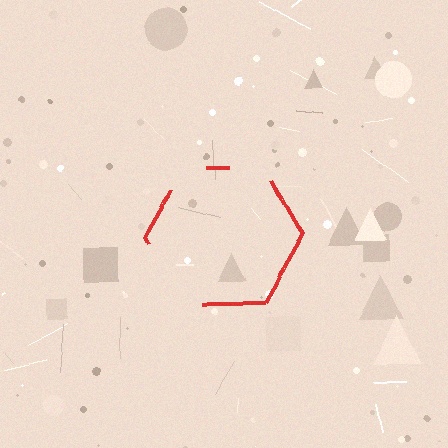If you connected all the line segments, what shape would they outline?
They would outline a hexagon.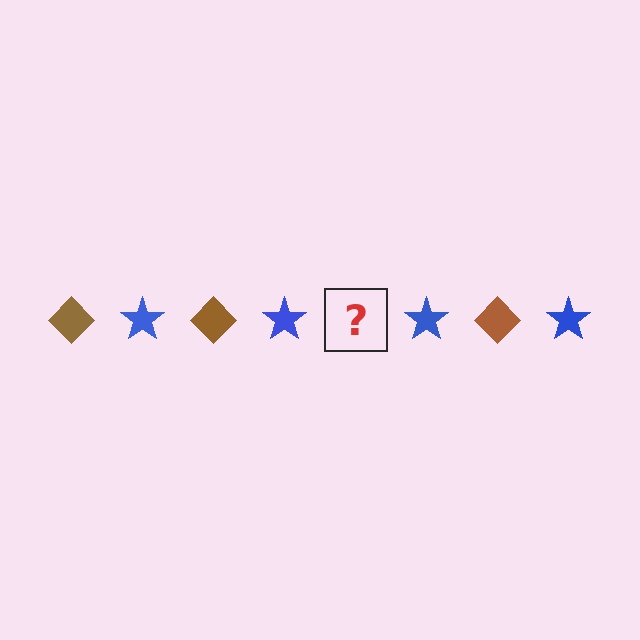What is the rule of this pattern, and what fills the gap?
The rule is that the pattern alternates between brown diamond and blue star. The gap should be filled with a brown diamond.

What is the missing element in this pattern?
The missing element is a brown diamond.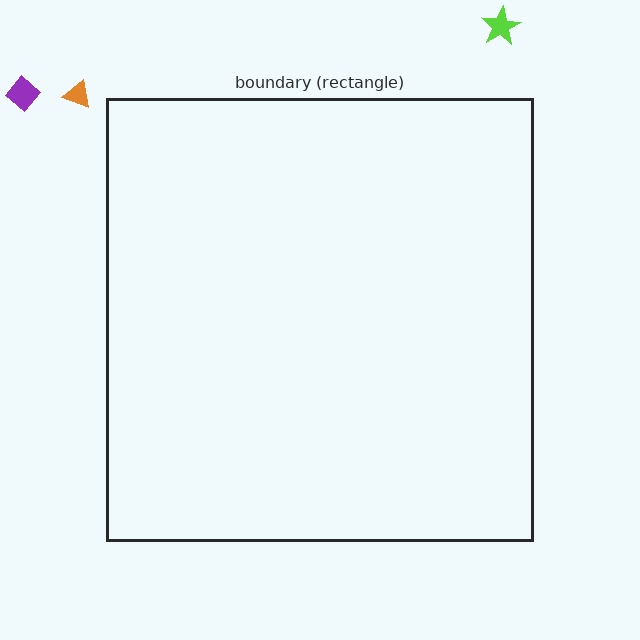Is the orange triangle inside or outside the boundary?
Outside.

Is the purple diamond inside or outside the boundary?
Outside.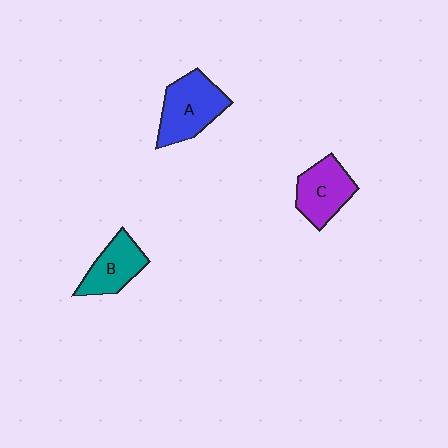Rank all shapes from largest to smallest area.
From largest to smallest: A (blue), C (purple), B (teal).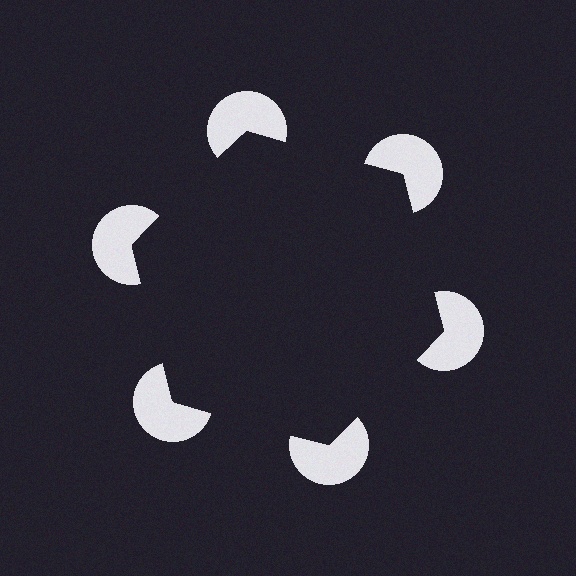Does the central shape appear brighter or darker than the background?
It typically appears slightly darker than the background, even though no actual brightness change is drawn.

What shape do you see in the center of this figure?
An illusory hexagon — its edges are inferred from the aligned wedge cuts in the pac-man discs, not physically drawn.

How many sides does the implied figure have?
6 sides.